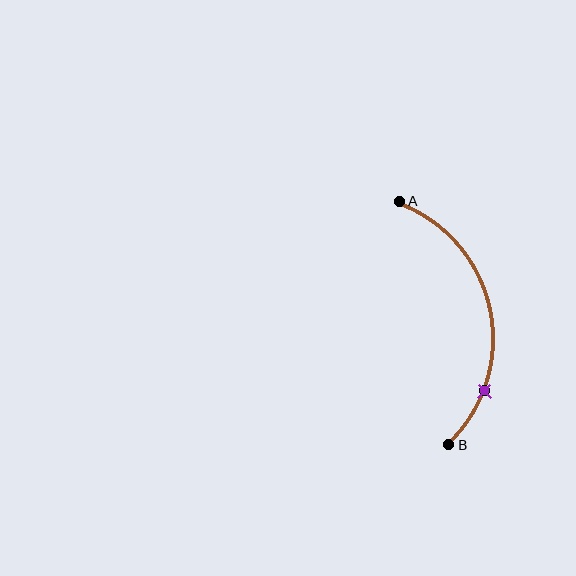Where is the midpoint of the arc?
The arc midpoint is the point on the curve farthest from the straight line joining A and B. It sits to the right of that line.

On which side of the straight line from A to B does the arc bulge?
The arc bulges to the right of the straight line connecting A and B.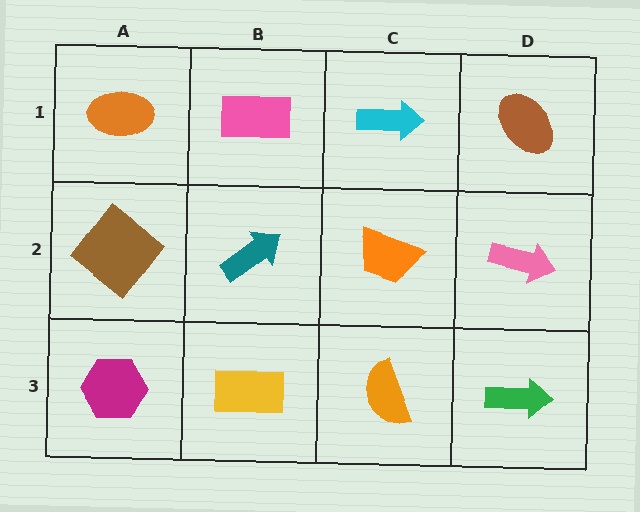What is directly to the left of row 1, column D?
A cyan arrow.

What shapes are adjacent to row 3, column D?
A pink arrow (row 2, column D), an orange semicircle (row 3, column C).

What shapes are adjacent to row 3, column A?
A brown diamond (row 2, column A), a yellow rectangle (row 3, column B).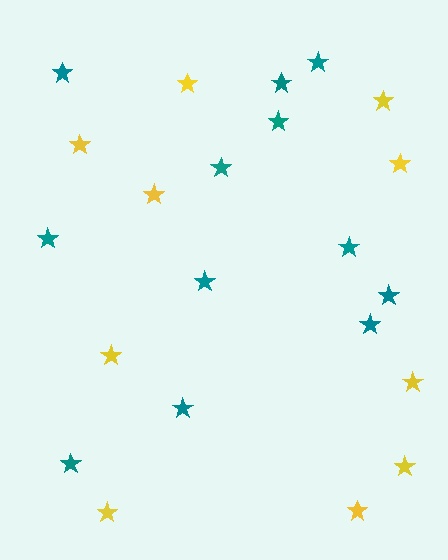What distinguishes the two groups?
There are 2 groups: one group of teal stars (12) and one group of yellow stars (10).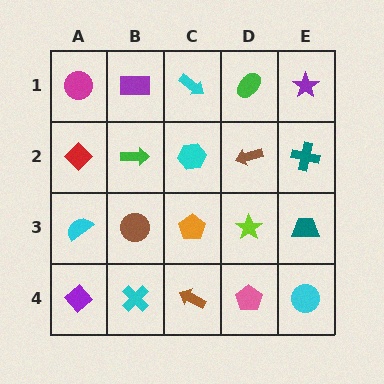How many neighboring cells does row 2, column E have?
3.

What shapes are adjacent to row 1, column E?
A teal cross (row 2, column E), a green ellipse (row 1, column D).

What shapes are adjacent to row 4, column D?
A lime star (row 3, column D), a brown arrow (row 4, column C), a cyan circle (row 4, column E).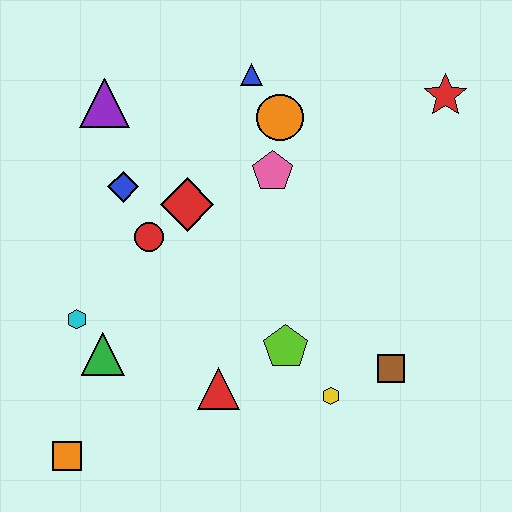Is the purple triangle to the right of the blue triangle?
No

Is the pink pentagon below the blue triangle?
Yes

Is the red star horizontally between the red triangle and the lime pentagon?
No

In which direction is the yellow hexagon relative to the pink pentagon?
The yellow hexagon is below the pink pentagon.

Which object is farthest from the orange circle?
The orange square is farthest from the orange circle.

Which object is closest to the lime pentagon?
The yellow hexagon is closest to the lime pentagon.